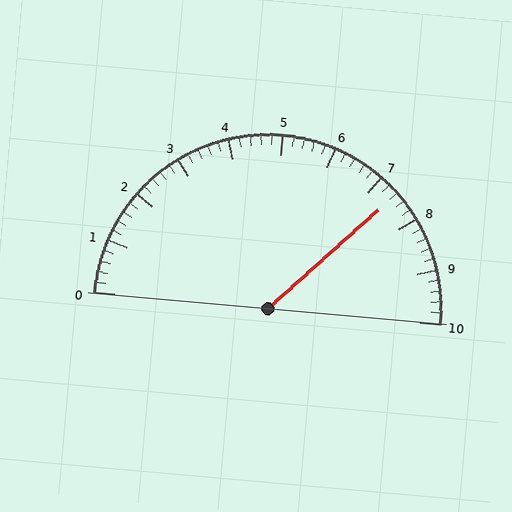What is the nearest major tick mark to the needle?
The nearest major tick mark is 7.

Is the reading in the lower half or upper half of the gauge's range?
The reading is in the upper half of the range (0 to 10).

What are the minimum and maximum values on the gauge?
The gauge ranges from 0 to 10.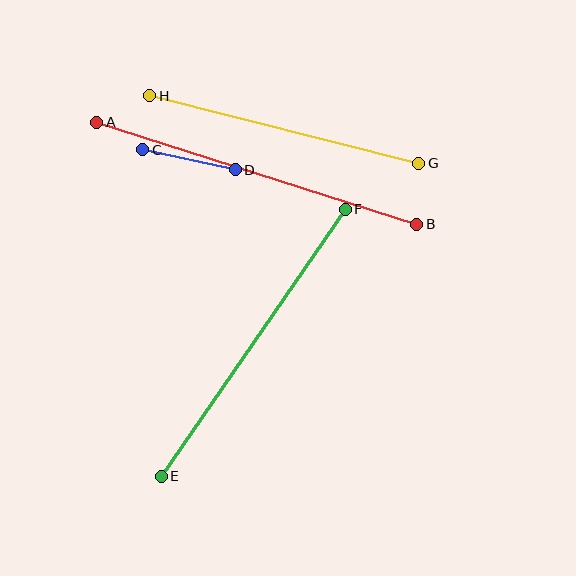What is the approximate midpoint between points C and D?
The midpoint is at approximately (189, 160) pixels.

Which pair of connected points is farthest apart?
Points A and B are farthest apart.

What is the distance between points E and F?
The distance is approximately 325 pixels.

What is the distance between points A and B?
The distance is approximately 336 pixels.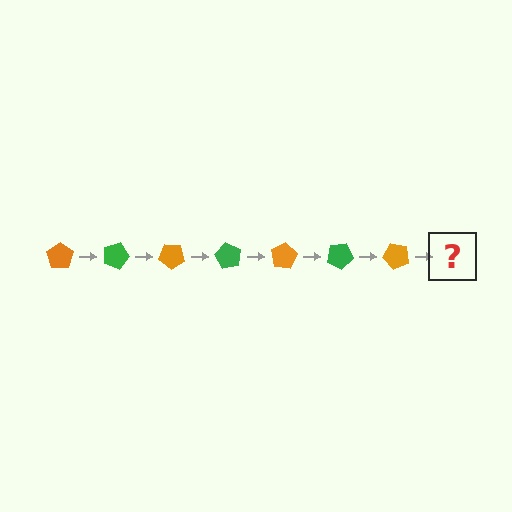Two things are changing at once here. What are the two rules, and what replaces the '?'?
The two rules are that it rotates 20 degrees each step and the color cycles through orange and green. The '?' should be a green pentagon, rotated 140 degrees from the start.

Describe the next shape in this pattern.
It should be a green pentagon, rotated 140 degrees from the start.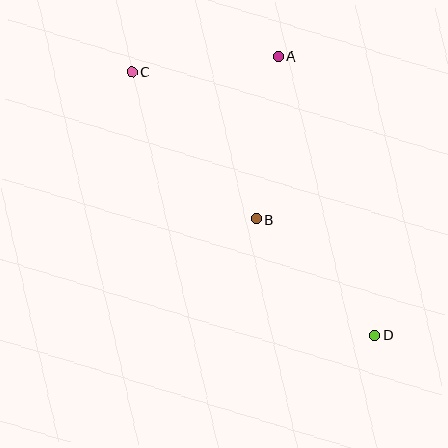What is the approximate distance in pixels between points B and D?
The distance between B and D is approximately 166 pixels.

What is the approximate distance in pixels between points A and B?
The distance between A and B is approximately 165 pixels.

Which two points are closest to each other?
Points A and C are closest to each other.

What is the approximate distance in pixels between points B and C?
The distance between B and C is approximately 193 pixels.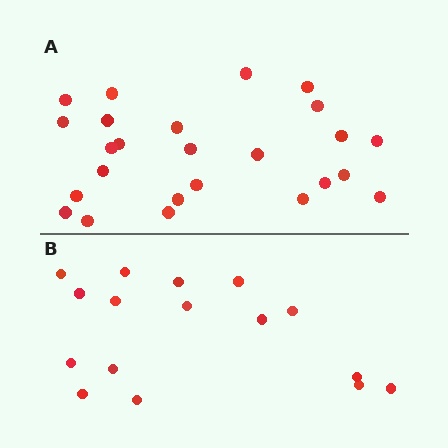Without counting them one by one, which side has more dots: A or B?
Region A (the top region) has more dots.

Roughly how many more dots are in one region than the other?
Region A has roughly 8 or so more dots than region B.